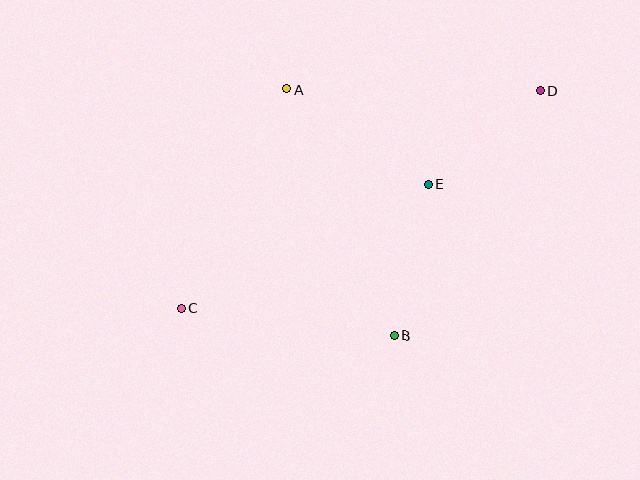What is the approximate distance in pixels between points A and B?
The distance between A and B is approximately 269 pixels.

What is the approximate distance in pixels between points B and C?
The distance between B and C is approximately 215 pixels.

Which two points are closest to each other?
Points D and E are closest to each other.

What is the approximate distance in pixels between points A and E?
The distance between A and E is approximately 170 pixels.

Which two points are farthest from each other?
Points C and D are farthest from each other.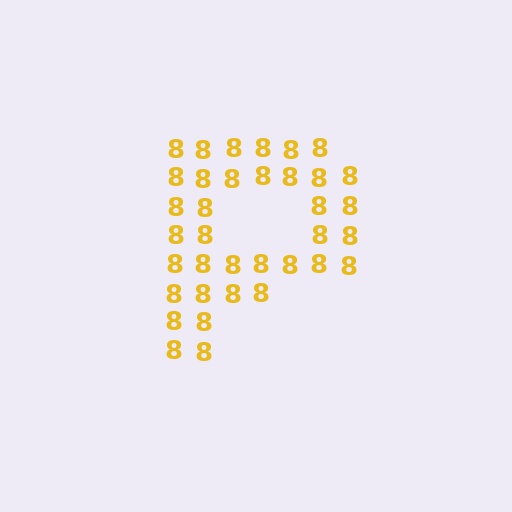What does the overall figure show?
The overall figure shows the letter P.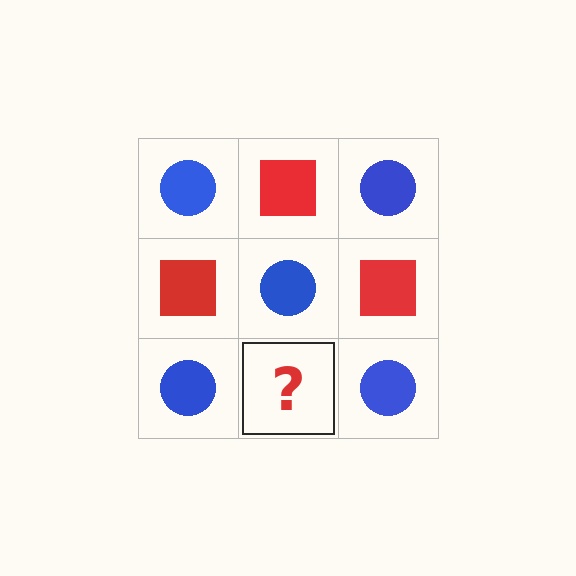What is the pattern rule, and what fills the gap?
The rule is that it alternates blue circle and red square in a checkerboard pattern. The gap should be filled with a red square.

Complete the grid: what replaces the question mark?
The question mark should be replaced with a red square.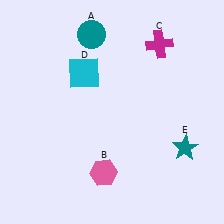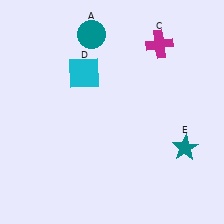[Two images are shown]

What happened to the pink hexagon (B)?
The pink hexagon (B) was removed in Image 2. It was in the bottom-left area of Image 1.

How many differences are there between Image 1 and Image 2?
There is 1 difference between the two images.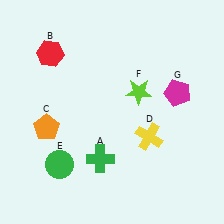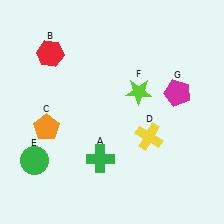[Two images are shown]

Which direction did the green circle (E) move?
The green circle (E) moved left.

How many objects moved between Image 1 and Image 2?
1 object moved between the two images.